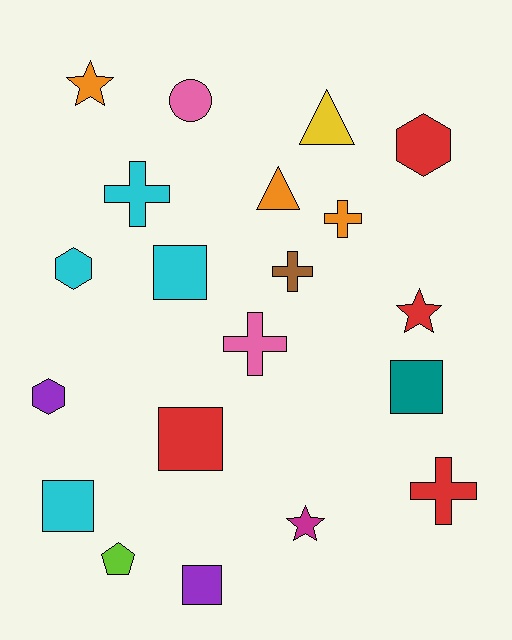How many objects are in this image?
There are 20 objects.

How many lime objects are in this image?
There is 1 lime object.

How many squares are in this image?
There are 5 squares.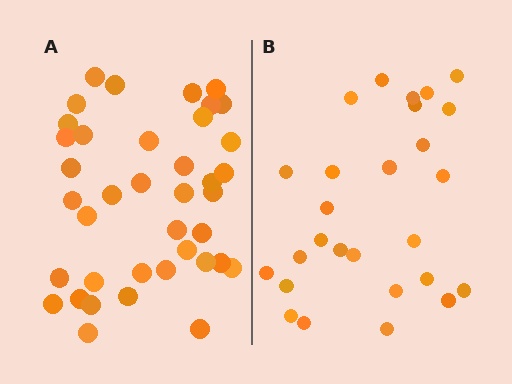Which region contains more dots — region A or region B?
Region A (the left region) has more dots.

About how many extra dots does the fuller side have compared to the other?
Region A has roughly 12 or so more dots than region B.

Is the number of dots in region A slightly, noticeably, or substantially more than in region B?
Region A has noticeably more, but not dramatically so. The ratio is roughly 1.4 to 1.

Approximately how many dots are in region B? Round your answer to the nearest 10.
About 30 dots. (The exact count is 27, which rounds to 30.)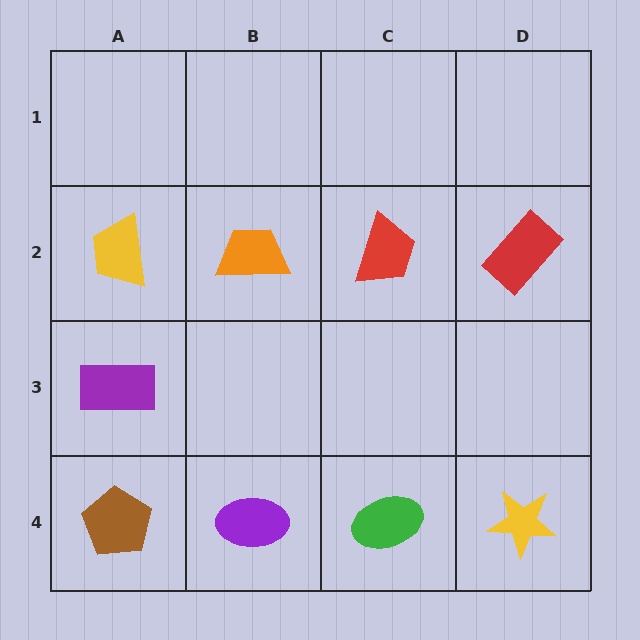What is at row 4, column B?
A purple ellipse.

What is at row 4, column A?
A brown pentagon.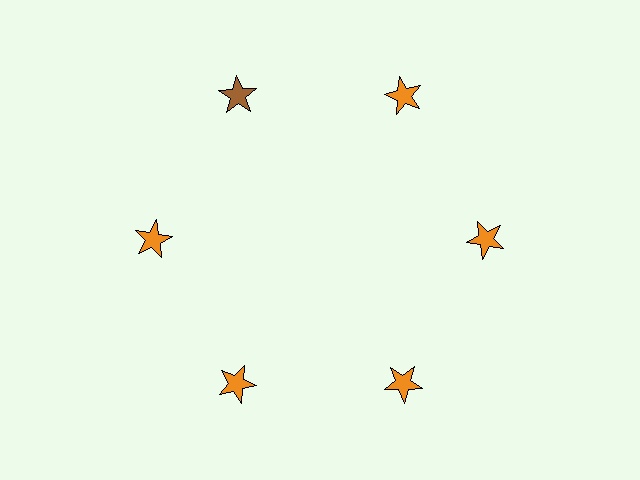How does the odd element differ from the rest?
It has a different color: brown instead of orange.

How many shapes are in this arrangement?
There are 6 shapes arranged in a ring pattern.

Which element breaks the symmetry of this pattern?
The brown star at roughly the 11 o'clock position breaks the symmetry. All other shapes are orange stars.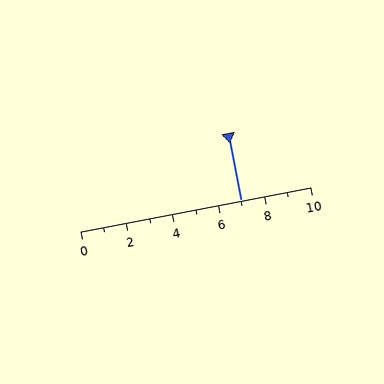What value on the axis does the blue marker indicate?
The marker indicates approximately 7.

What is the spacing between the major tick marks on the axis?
The major ticks are spaced 2 apart.